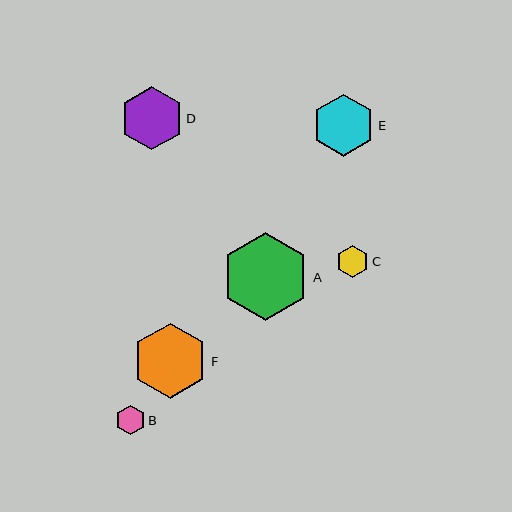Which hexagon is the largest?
Hexagon A is the largest with a size of approximately 88 pixels.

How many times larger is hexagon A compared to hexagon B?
Hexagon A is approximately 3.0 times the size of hexagon B.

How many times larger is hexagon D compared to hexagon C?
Hexagon D is approximately 2.0 times the size of hexagon C.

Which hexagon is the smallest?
Hexagon B is the smallest with a size of approximately 30 pixels.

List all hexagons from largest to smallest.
From largest to smallest: A, F, D, E, C, B.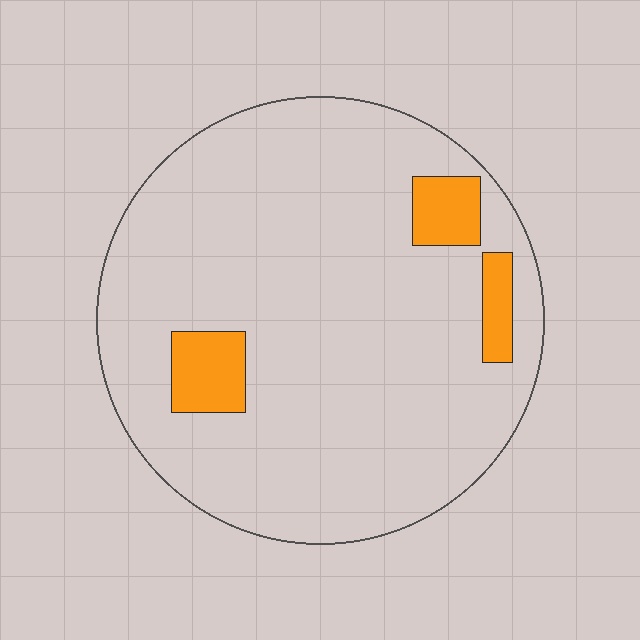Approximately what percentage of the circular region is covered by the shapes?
Approximately 10%.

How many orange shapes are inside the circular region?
3.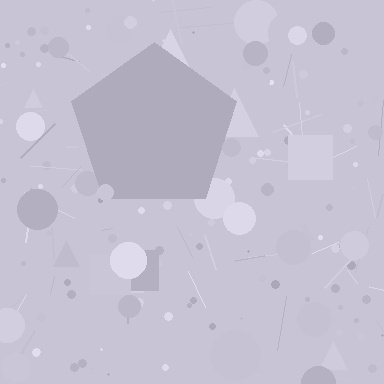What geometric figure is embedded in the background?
A pentagon is embedded in the background.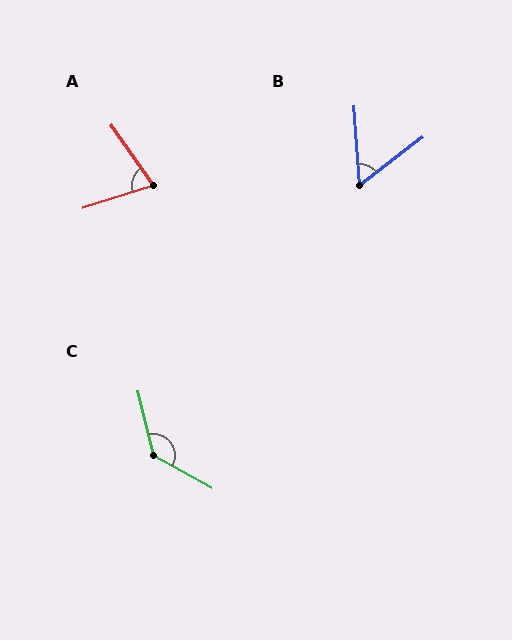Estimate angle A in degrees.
Approximately 72 degrees.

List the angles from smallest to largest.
B (56°), A (72°), C (133°).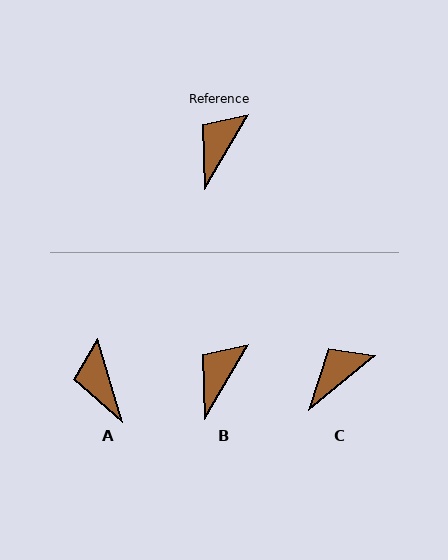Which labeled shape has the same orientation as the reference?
B.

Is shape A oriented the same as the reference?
No, it is off by about 47 degrees.